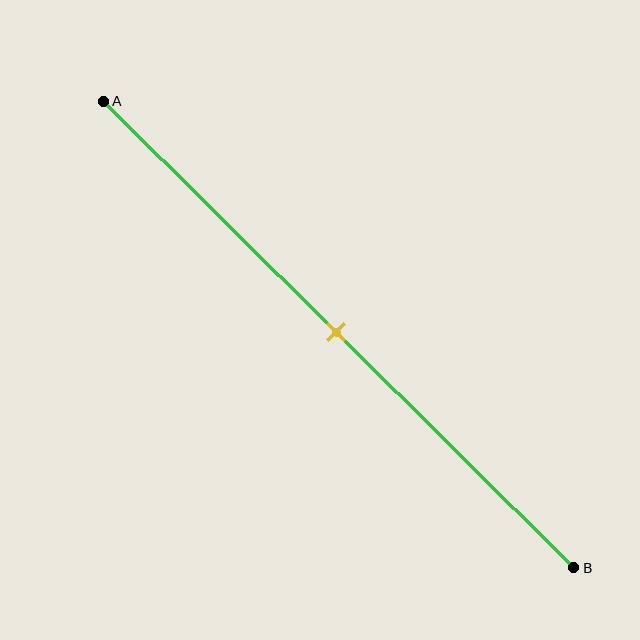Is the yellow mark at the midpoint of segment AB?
Yes, the mark is approximately at the midpoint.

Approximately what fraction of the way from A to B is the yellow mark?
The yellow mark is approximately 50% of the way from A to B.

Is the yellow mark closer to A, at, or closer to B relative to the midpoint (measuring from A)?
The yellow mark is approximately at the midpoint of segment AB.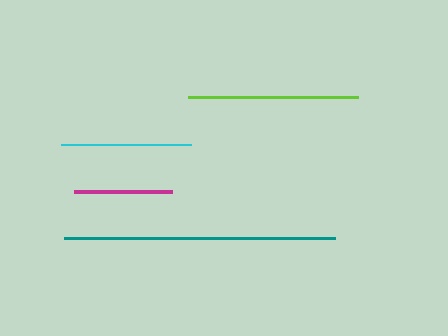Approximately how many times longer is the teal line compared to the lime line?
The teal line is approximately 1.6 times the length of the lime line.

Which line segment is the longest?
The teal line is the longest at approximately 270 pixels.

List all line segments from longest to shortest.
From longest to shortest: teal, lime, cyan, magenta.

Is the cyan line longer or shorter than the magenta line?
The cyan line is longer than the magenta line.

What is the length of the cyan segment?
The cyan segment is approximately 130 pixels long.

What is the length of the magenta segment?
The magenta segment is approximately 98 pixels long.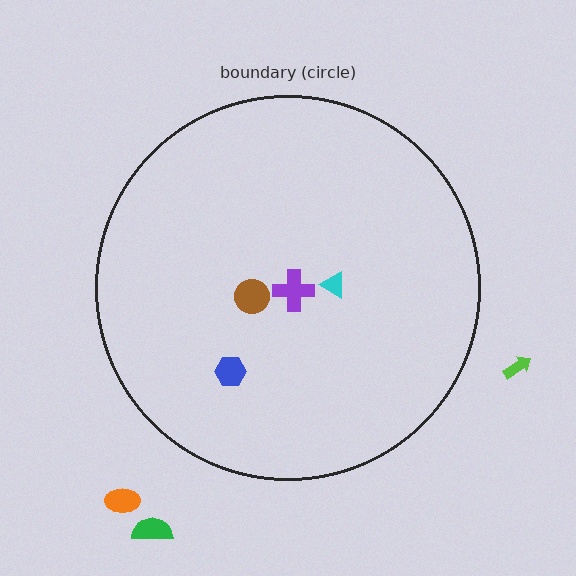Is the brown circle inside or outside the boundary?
Inside.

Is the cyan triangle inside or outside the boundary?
Inside.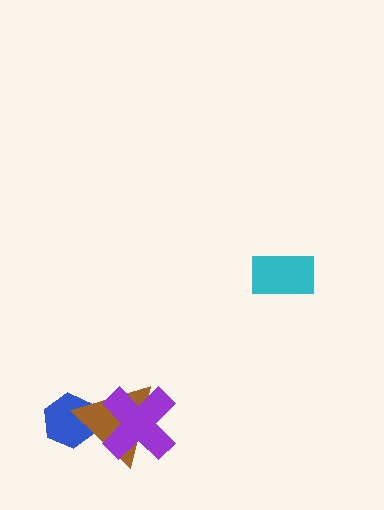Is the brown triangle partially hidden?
Yes, it is partially covered by another shape.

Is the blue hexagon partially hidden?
Yes, it is partially covered by another shape.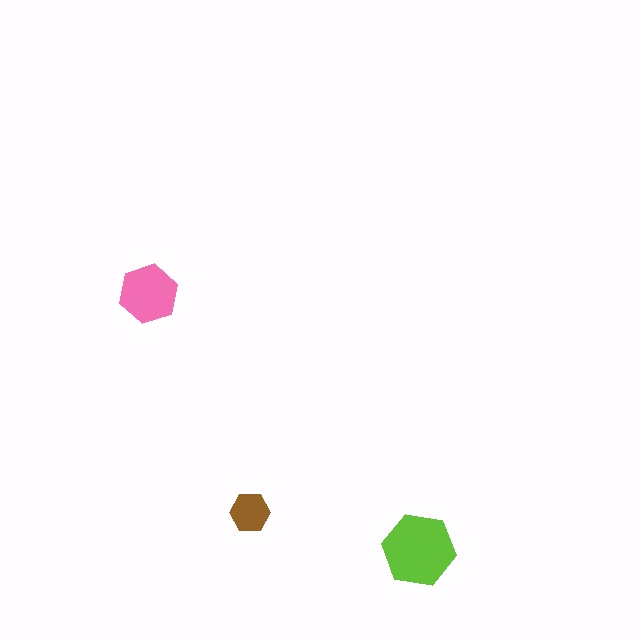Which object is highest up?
The pink hexagon is topmost.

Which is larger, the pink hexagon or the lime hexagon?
The lime one.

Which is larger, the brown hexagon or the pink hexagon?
The pink one.